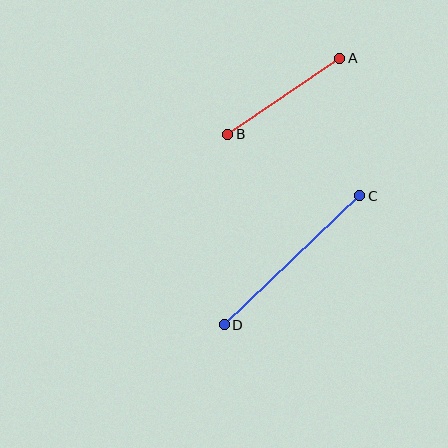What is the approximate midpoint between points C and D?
The midpoint is at approximately (292, 260) pixels.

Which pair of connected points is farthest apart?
Points C and D are farthest apart.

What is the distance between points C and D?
The distance is approximately 187 pixels.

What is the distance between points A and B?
The distance is approximately 135 pixels.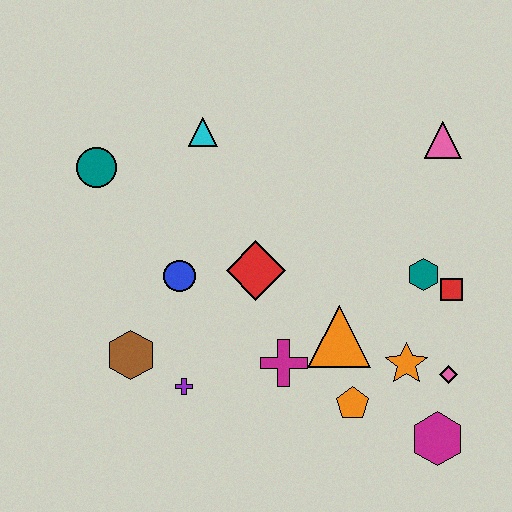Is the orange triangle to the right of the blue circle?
Yes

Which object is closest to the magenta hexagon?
The pink diamond is closest to the magenta hexagon.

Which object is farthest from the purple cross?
The pink triangle is farthest from the purple cross.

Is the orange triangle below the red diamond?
Yes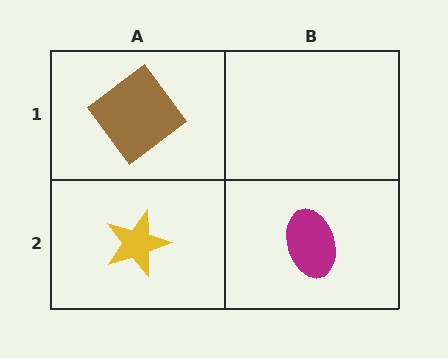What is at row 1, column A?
A brown diamond.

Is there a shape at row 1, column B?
No, that cell is empty.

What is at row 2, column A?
A yellow star.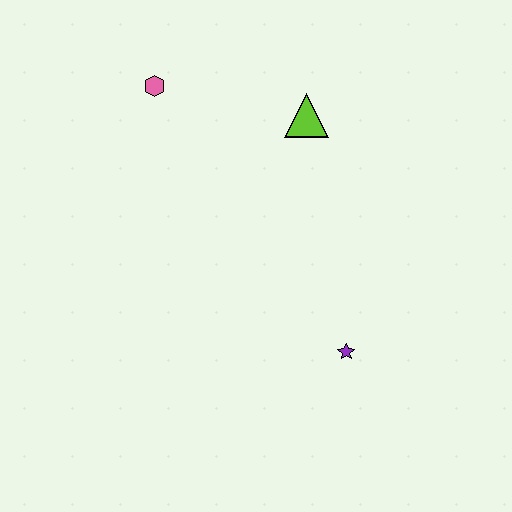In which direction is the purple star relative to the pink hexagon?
The purple star is below the pink hexagon.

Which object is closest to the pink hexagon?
The lime triangle is closest to the pink hexagon.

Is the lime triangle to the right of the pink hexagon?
Yes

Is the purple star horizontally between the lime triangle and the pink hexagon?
No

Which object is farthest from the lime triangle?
The purple star is farthest from the lime triangle.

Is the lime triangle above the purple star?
Yes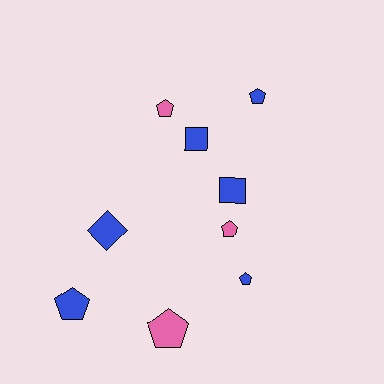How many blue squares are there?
There are 2 blue squares.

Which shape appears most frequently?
Pentagon, with 6 objects.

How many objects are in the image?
There are 9 objects.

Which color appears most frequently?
Blue, with 6 objects.